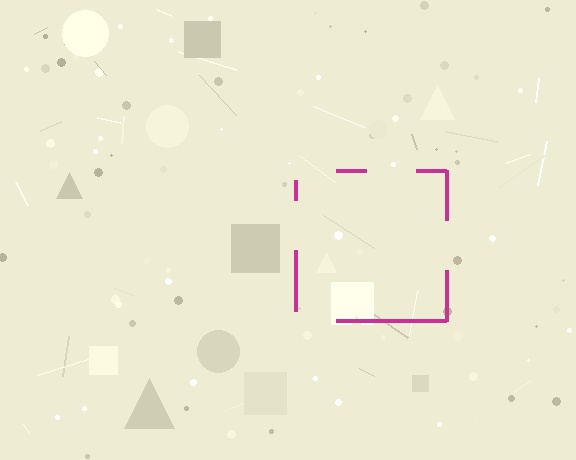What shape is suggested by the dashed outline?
The dashed outline suggests a square.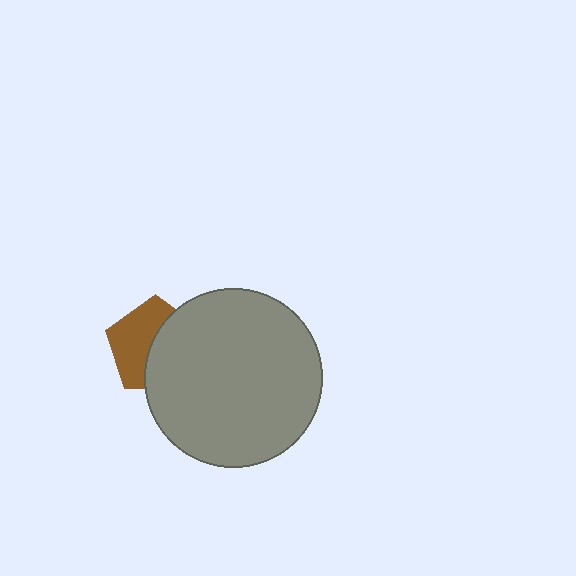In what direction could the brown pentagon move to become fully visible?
The brown pentagon could move left. That would shift it out from behind the gray circle entirely.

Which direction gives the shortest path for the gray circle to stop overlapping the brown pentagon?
Moving right gives the shortest separation.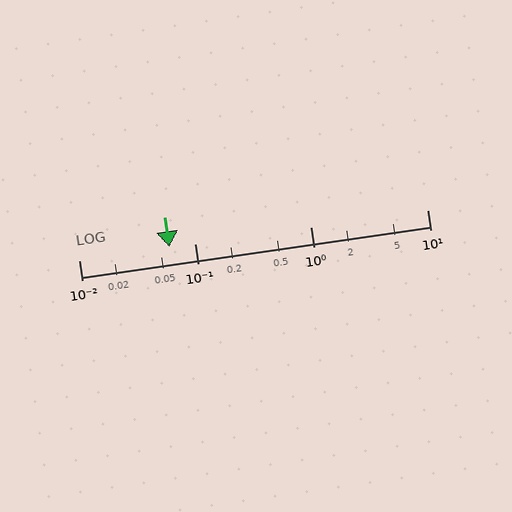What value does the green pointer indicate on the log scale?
The pointer indicates approximately 0.06.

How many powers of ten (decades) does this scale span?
The scale spans 3 decades, from 0.01 to 10.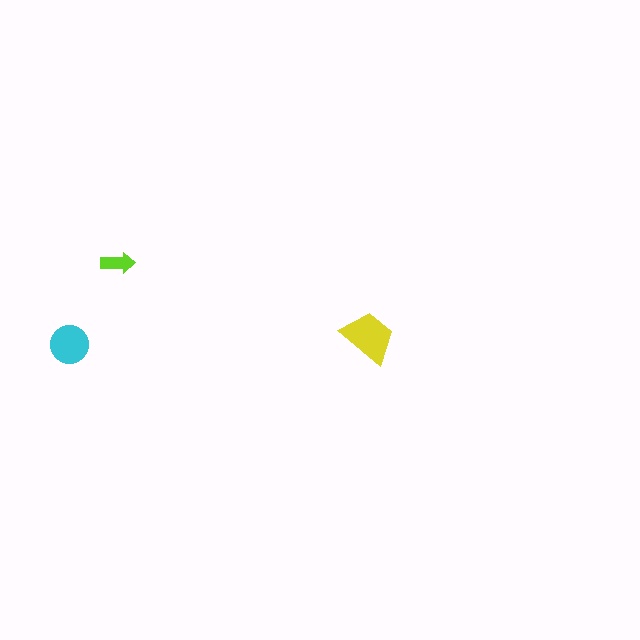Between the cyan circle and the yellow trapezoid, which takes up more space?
The yellow trapezoid.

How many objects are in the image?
There are 3 objects in the image.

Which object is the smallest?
The lime arrow.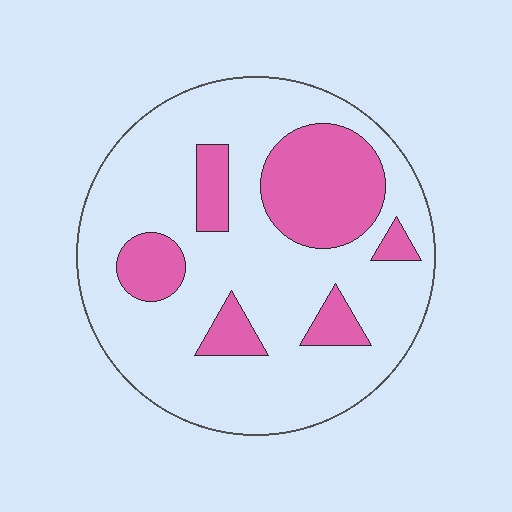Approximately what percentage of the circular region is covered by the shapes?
Approximately 25%.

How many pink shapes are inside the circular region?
6.